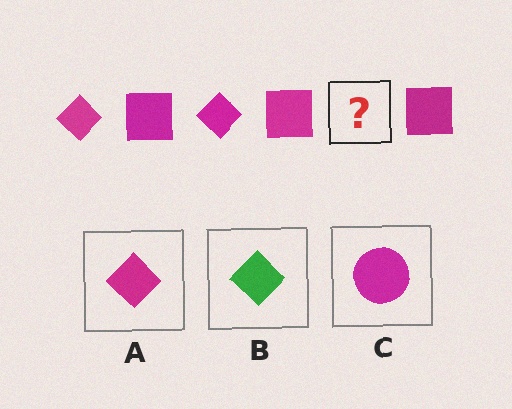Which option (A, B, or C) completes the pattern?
A.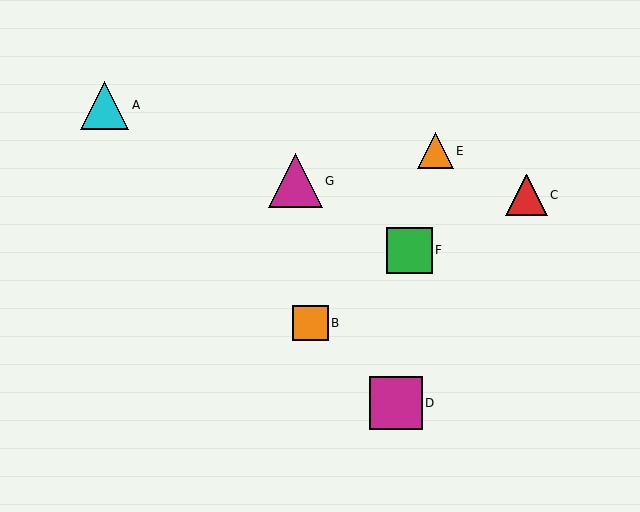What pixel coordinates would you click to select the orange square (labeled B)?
Click at (311, 323) to select the orange square B.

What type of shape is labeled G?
Shape G is a magenta triangle.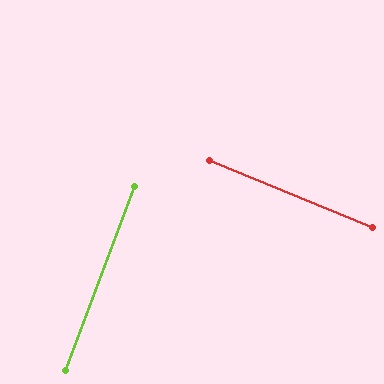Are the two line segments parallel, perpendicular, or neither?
Perpendicular — they meet at approximately 88°.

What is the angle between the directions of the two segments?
Approximately 88 degrees.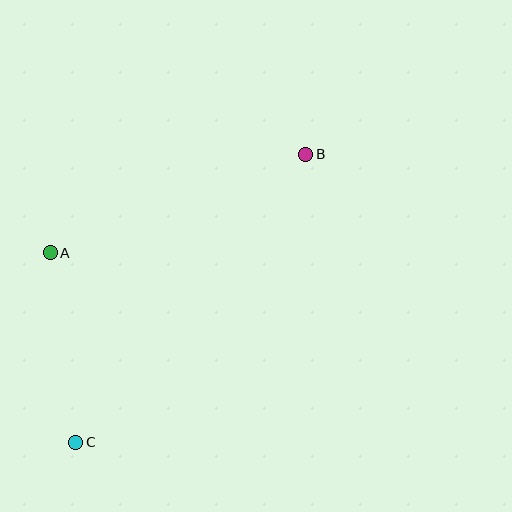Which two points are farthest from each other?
Points B and C are farthest from each other.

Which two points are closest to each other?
Points A and C are closest to each other.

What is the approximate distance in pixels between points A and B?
The distance between A and B is approximately 274 pixels.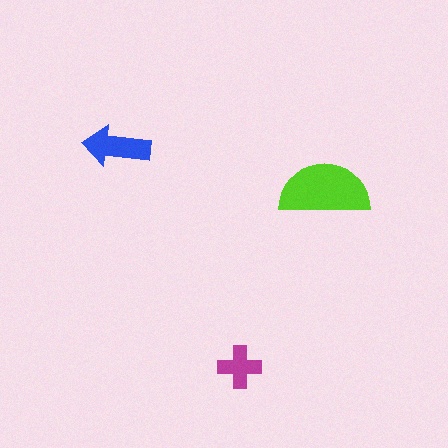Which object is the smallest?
The magenta cross.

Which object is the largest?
The lime semicircle.